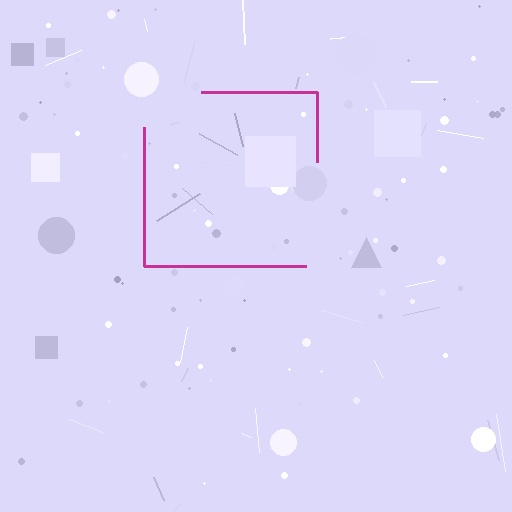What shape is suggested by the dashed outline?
The dashed outline suggests a square.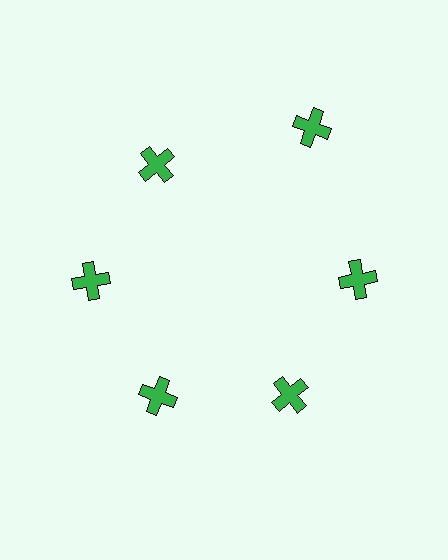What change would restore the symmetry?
The symmetry would be restored by moving it inward, back onto the ring so that all 6 crosses sit at equal angles and equal distance from the center.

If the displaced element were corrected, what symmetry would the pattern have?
It would have 6-fold rotational symmetry — the pattern would map onto itself every 60 degrees.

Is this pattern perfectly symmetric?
No. The 6 green crosses are arranged in a ring, but one element near the 1 o'clock position is pushed outward from the center, breaking the 6-fold rotational symmetry.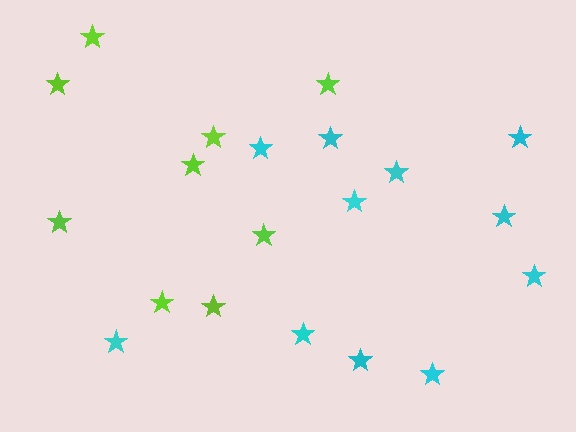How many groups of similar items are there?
There are 2 groups: one group of lime stars (9) and one group of cyan stars (11).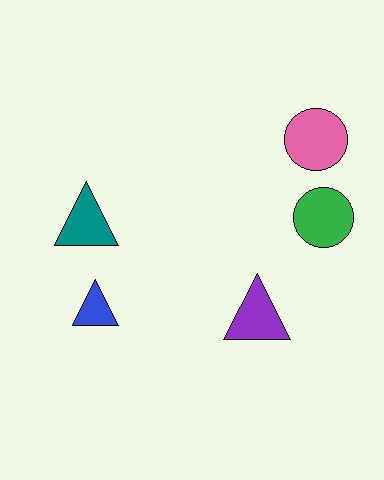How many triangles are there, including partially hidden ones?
There are 3 triangles.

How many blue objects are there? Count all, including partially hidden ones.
There is 1 blue object.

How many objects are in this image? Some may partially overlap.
There are 5 objects.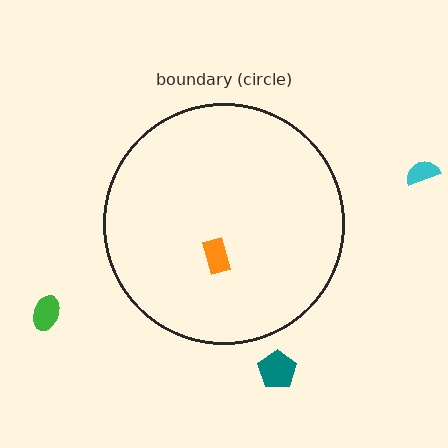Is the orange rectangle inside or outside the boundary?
Inside.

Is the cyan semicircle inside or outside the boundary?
Outside.